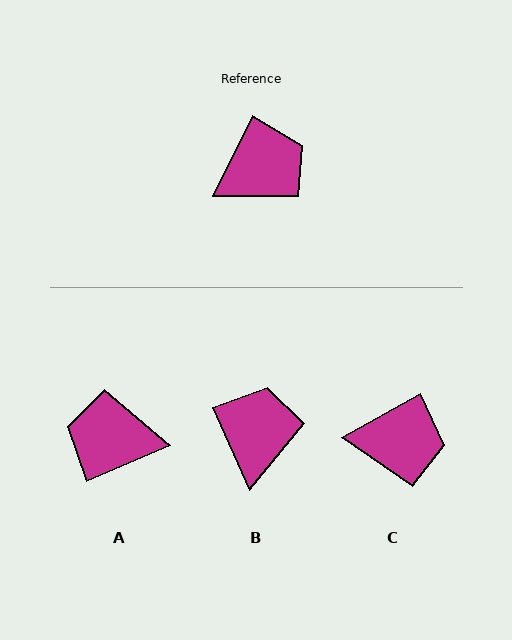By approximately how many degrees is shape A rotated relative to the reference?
Approximately 140 degrees counter-clockwise.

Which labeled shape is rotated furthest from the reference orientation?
A, about 140 degrees away.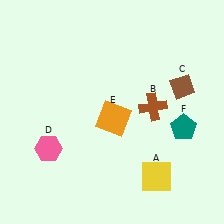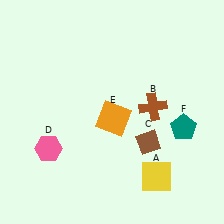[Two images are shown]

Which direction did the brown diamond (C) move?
The brown diamond (C) moved down.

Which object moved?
The brown diamond (C) moved down.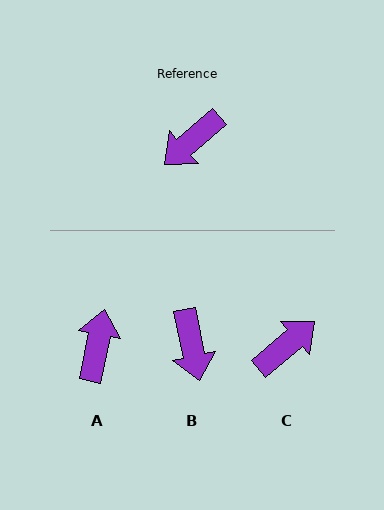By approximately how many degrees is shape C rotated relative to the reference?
Approximately 179 degrees counter-clockwise.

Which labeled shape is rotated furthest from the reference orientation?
C, about 179 degrees away.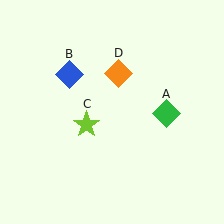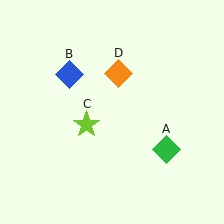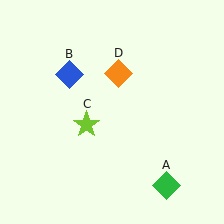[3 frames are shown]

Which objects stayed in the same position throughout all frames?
Blue diamond (object B) and lime star (object C) and orange diamond (object D) remained stationary.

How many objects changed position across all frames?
1 object changed position: green diamond (object A).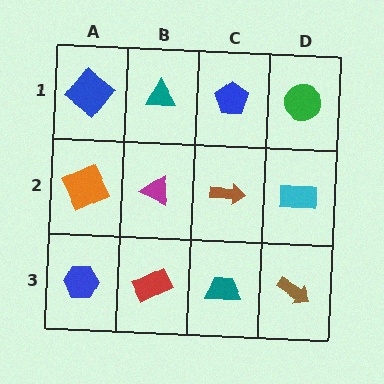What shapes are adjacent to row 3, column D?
A cyan rectangle (row 2, column D), a teal trapezoid (row 3, column C).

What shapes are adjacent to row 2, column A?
A blue diamond (row 1, column A), a blue hexagon (row 3, column A), a magenta triangle (row 2, column B).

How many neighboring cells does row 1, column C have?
3.